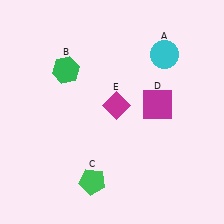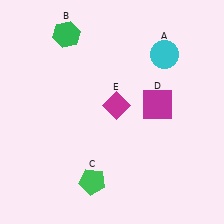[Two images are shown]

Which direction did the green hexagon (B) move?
The green hexagon (B) moved up.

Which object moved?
The green hexagon (B) moved up.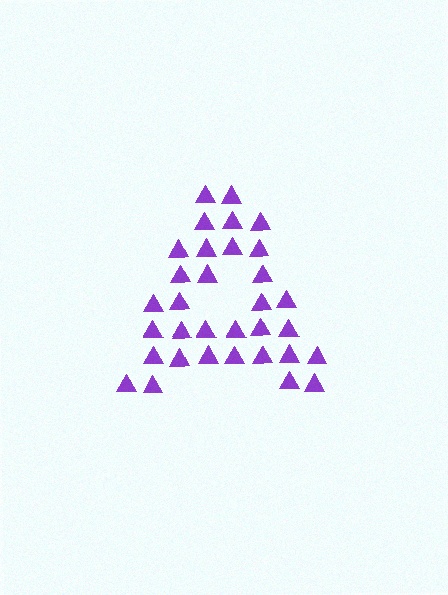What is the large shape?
The large shape is the letter A.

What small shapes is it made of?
It is made of small triangles.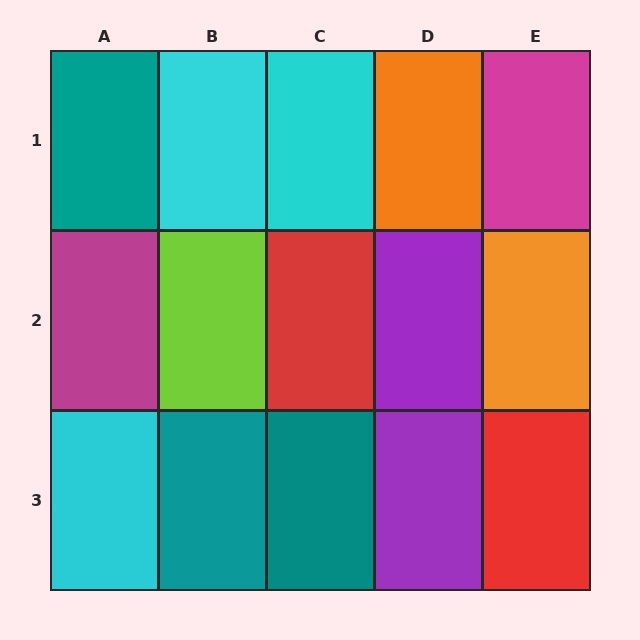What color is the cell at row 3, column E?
Red.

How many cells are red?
2 cells are red.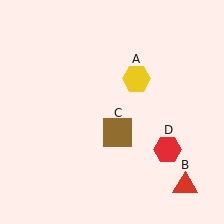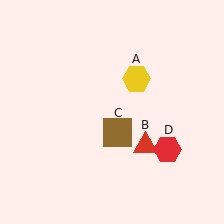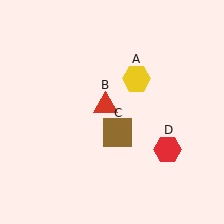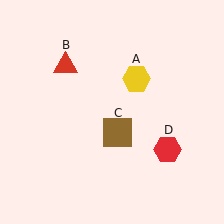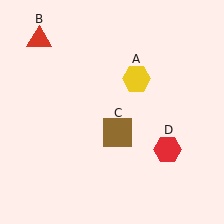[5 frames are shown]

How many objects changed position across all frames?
1 object changed position: red triangle (object B).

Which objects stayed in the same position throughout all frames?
Yellow hexagon (object A) and brown square (object C) and red hexagon (object D) remained stationary.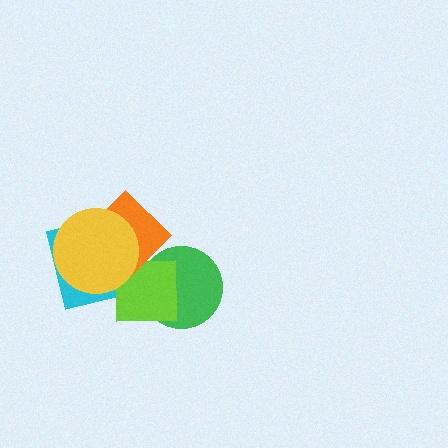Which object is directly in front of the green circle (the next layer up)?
The lime square is directly in front of the green circle.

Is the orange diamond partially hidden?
Yes, it is partially covered by another shape.